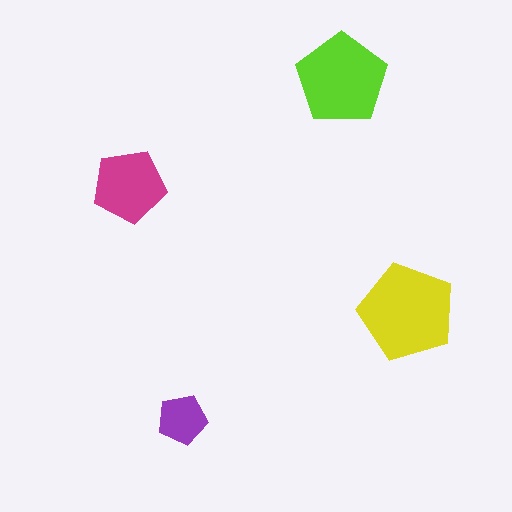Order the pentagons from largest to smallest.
the yellow one, the lime one, the magenta one, the purple one.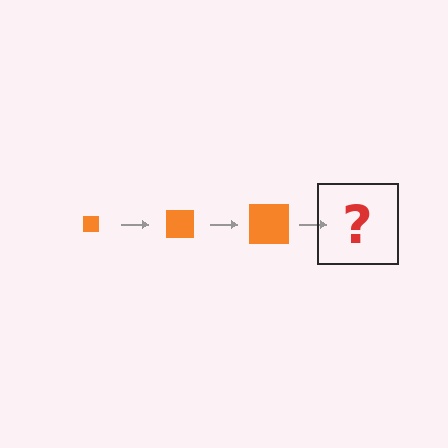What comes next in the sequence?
The next element should be an orange square, larger than the previous one.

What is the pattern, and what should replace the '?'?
The pattern is that the square gets progressively larger each step. The '?' should be an orange square, larger than the previous one.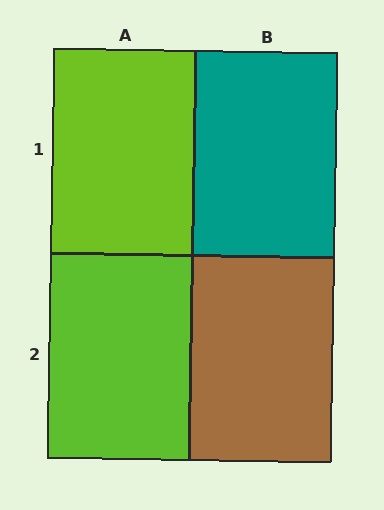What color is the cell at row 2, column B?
Brown.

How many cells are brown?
1 cell is brown.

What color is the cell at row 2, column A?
Lime.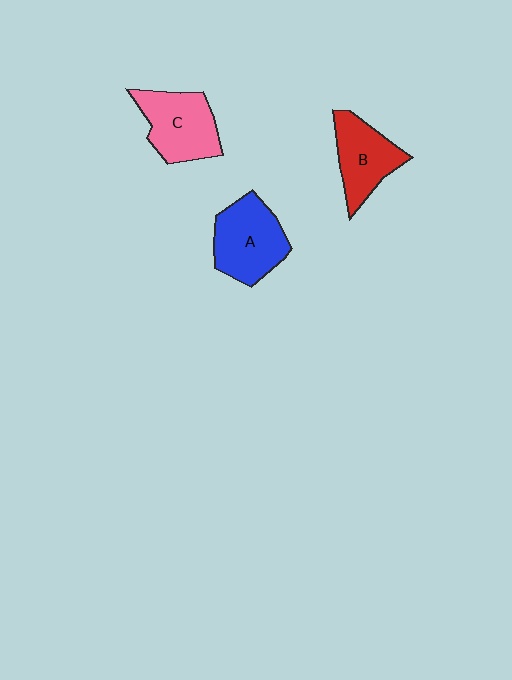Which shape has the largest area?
Shape A (blue).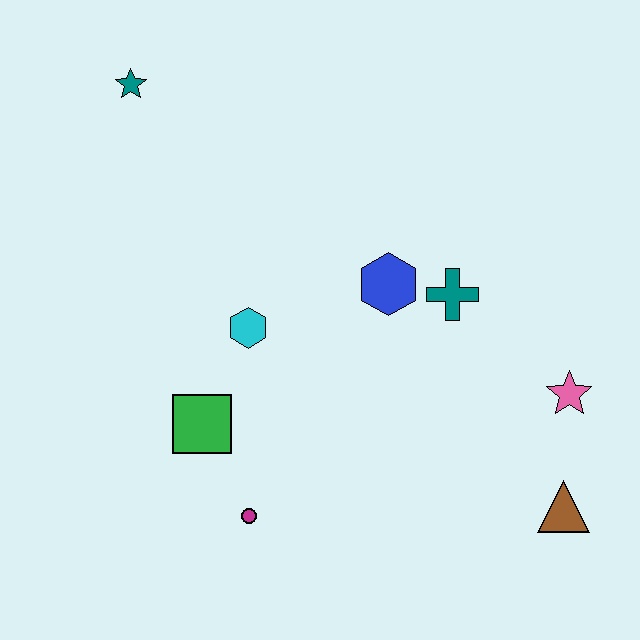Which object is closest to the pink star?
The brown triangle is closest to the pink star.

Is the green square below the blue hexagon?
Yes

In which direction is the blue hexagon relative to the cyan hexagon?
The blue hexagon is to the right of the cyan hexagon.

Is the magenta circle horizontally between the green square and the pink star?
Yes